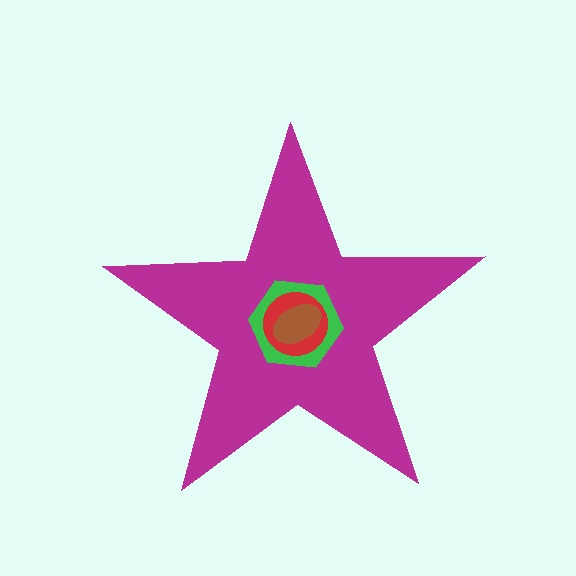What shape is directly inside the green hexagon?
The red circle.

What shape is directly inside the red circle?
The brown ellipse.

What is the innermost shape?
The brown ellipse.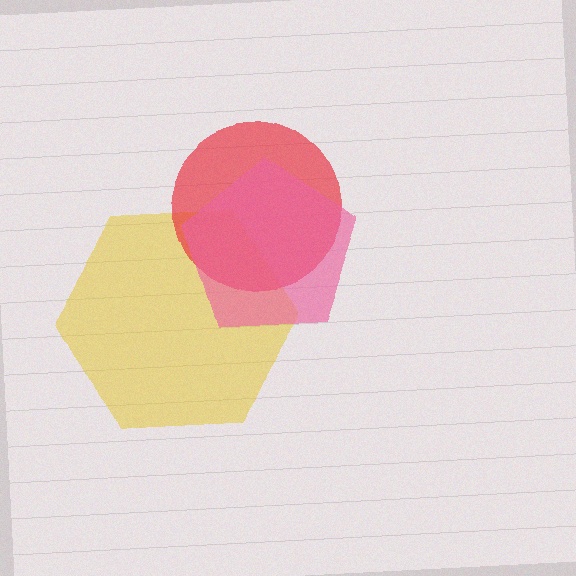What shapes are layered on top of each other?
The layered shapes are: a yellow hexagon, a red circle, a pink pentagon.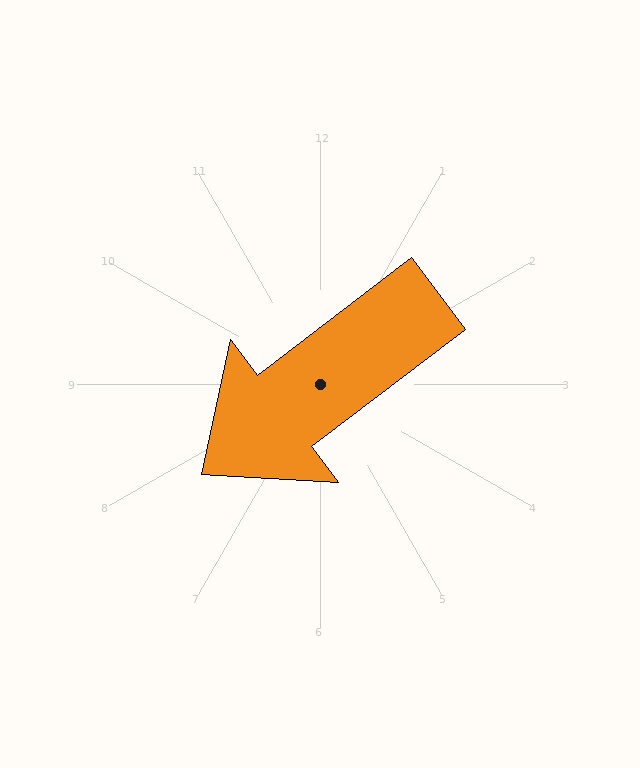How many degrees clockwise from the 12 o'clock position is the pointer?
Approximately 233 degrees.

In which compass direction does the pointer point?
Southwest.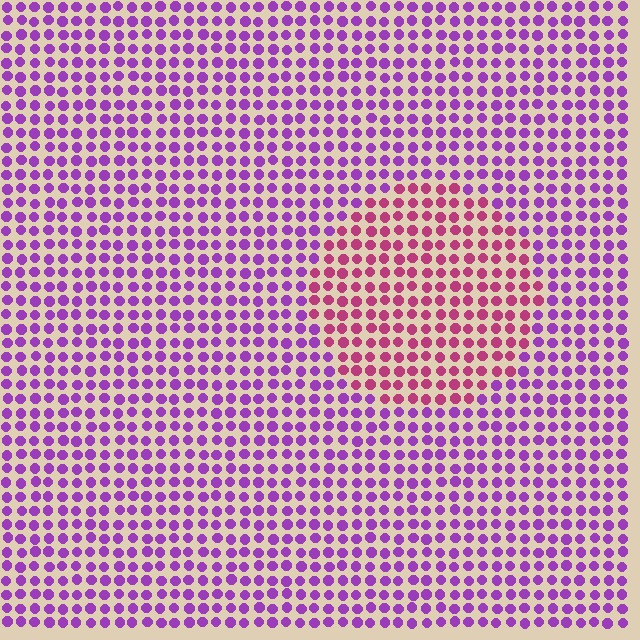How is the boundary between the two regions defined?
The boundary is defined purely by a slight shift in hue (about 44 degrees). Spacing, size, and orientation are identical on both sides.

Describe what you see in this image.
The image is filled with small purple elements in a uniform arrangement. A circle-shaped region is visible where the elements are tinted to a slightly different hue, forming a subtle color boundary.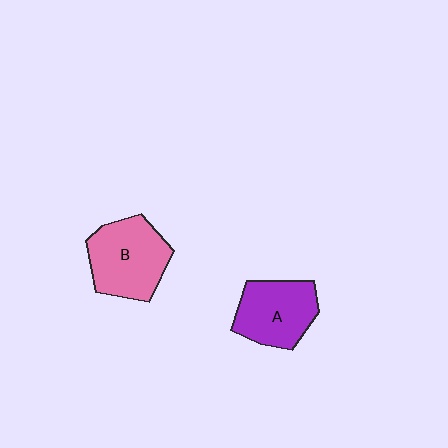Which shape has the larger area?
Shape B (pink).